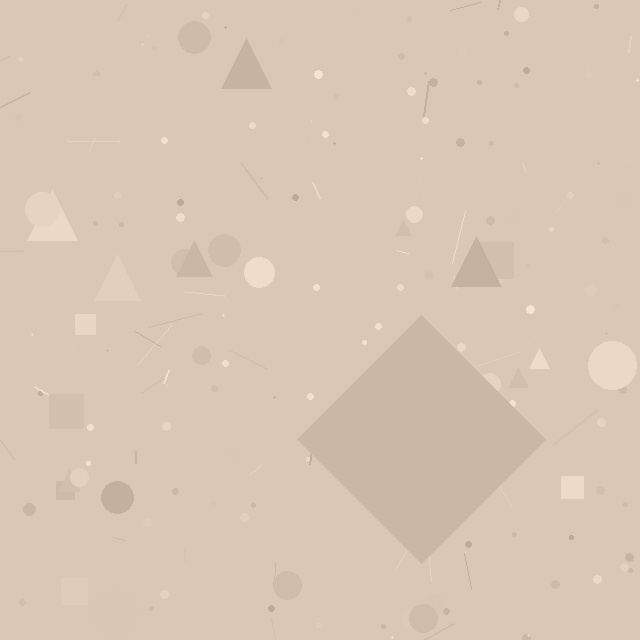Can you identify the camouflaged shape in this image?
The camouflaged shape is a diamond.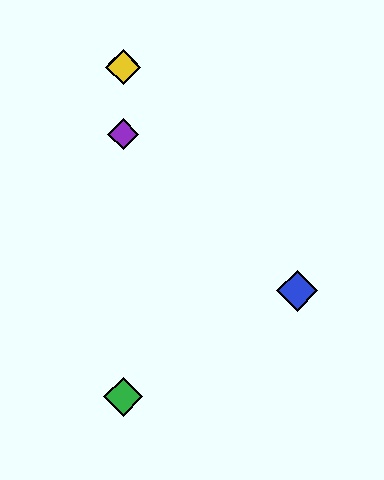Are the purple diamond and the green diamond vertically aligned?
Yes, both are at x≈123.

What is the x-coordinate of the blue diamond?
The blue diamond is at x≈297.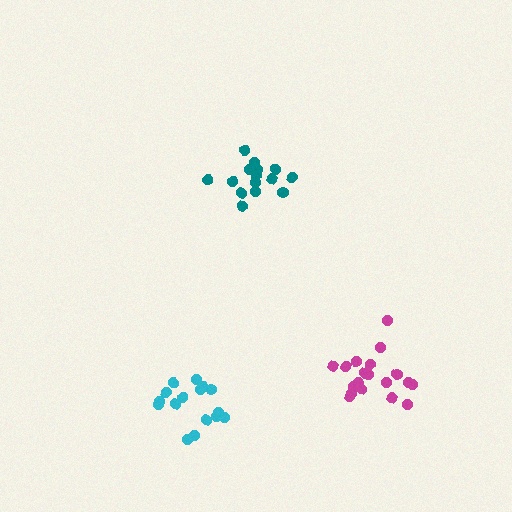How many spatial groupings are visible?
There are 3 spatial groupings.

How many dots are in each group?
Group 1: 16 dots, Group 2: 15 dots, Group 3: 19 dots (50 total).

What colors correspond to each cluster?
The clusters are colored: cyan, teal, magenta.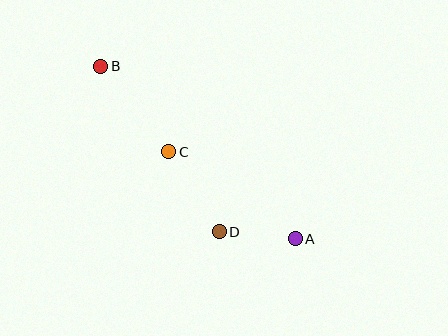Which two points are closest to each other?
Points A and D are closest to each other.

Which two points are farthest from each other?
Points A and B are farthest from each other.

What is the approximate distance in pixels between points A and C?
The distance between A and C is approximately 153 pixels.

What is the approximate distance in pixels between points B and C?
The distance between B and C is approximately 109 pixels.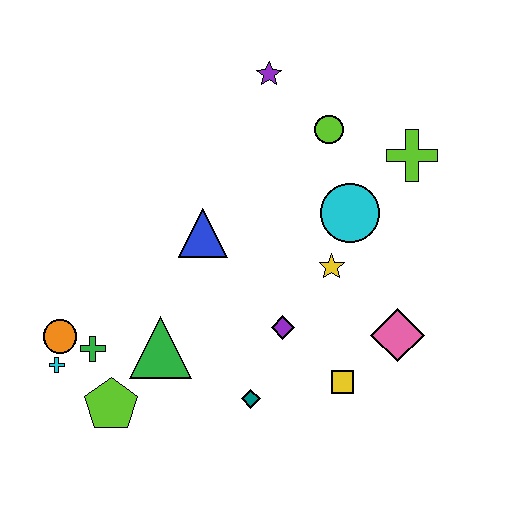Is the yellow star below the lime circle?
Yes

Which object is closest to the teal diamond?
The purple diamond is closest to the teal diamond.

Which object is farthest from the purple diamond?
The purple star is farthest from the purple diamond.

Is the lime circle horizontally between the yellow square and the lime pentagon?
Yes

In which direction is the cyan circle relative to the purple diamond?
The cyan circle is above the purple diamond.